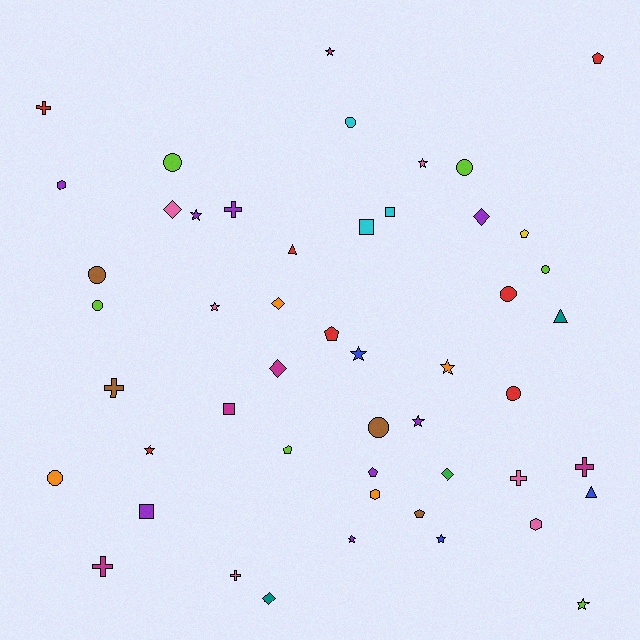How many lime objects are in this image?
There are 6 lime objects.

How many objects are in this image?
There are 50 objects.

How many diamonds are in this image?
There are 6 diamonds.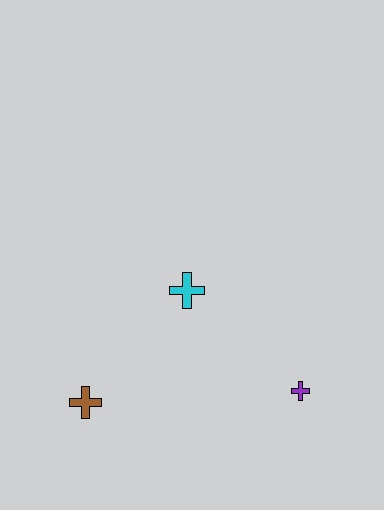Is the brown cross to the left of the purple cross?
Yes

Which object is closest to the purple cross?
The cyan cross is closest to the purple cross.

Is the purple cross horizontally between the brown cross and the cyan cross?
No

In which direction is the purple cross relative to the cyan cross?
The purple cross is to the right of the cyan cross.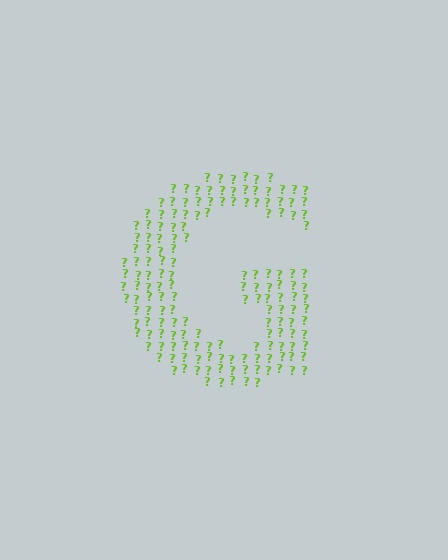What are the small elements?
The small elements are question marks.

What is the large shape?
The large shape is the letter G.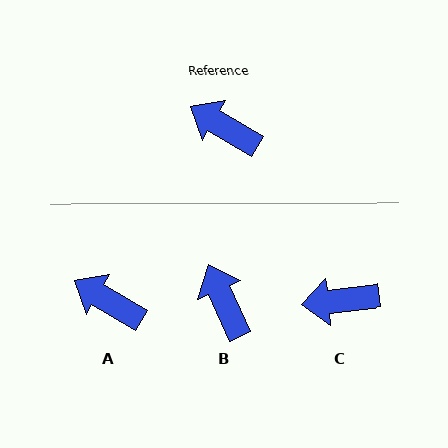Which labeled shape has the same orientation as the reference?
A.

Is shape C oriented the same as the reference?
No, it is off by about 37 degrees.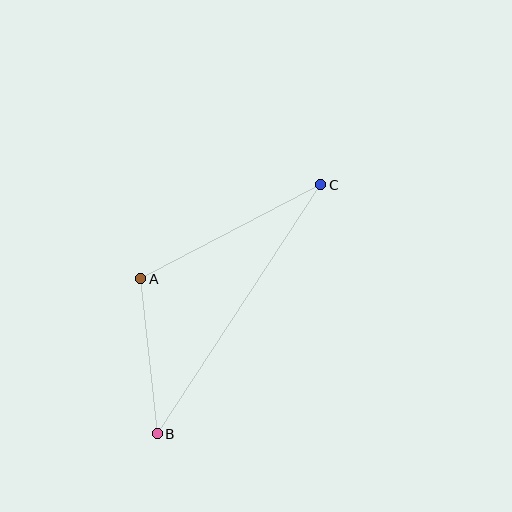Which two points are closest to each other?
Points A and B are closest to each other.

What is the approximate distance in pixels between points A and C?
The distance between A and C is approximately 203 pixels.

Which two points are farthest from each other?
Points B and C are farthest from each other.